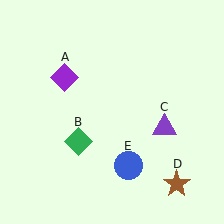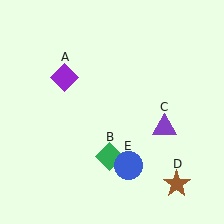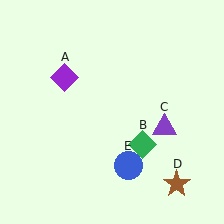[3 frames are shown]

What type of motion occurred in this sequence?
The green diamond (object B) rotated counterclockwise around the center of the scene.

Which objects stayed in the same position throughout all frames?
Purple diamond (object A) and purple triangle (object C) and brown star (object D) and blue circle (object E) remained stationary.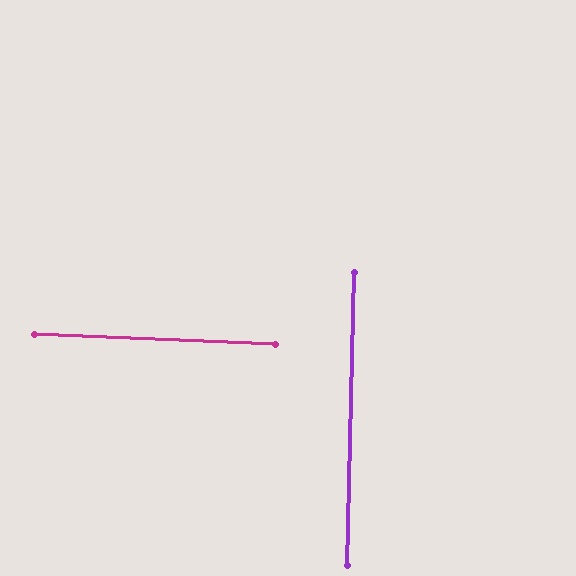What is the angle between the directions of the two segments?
Approximately 89 degrees.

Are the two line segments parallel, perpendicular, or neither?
Perpendicular — they meet at approximately 89°.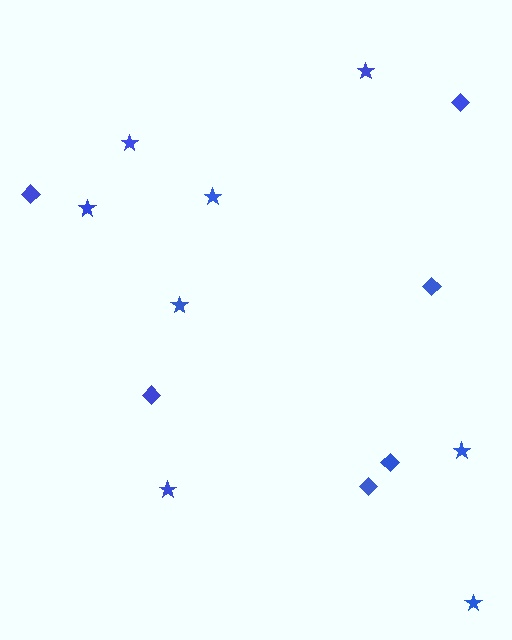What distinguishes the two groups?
There are 2 groups: one group of diamonds (6) and one group of stars (8).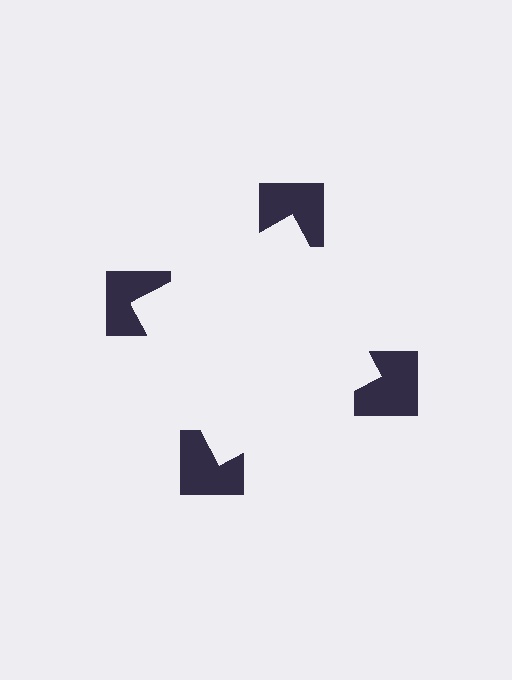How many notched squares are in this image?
There are 4 — one at each vertex of the illusory square.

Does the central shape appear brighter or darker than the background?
It typically appears slightly brighter than the background, even though no actual brightness change is drawn.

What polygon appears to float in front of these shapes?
An illusory square — its edges are inferred from the aligned wedge cuts in the notched squares, not physically drawn.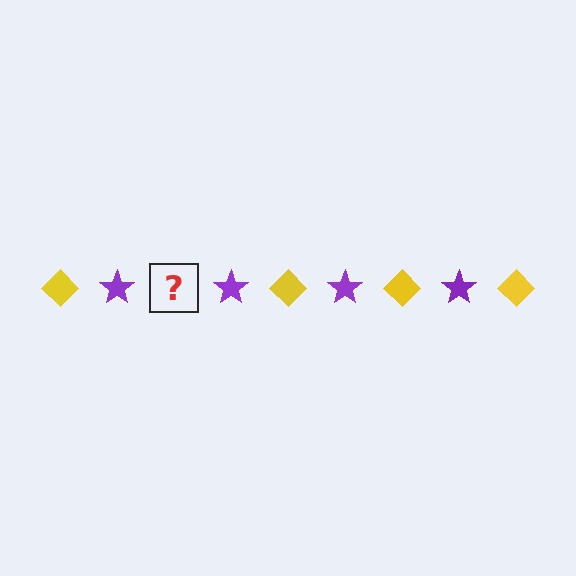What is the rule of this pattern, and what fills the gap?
The rule is that the pattern alternates between yellow diamond and purple star. The gap should be filled with a yellow diamond.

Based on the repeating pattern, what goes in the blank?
The blank should be a yellow diamond.